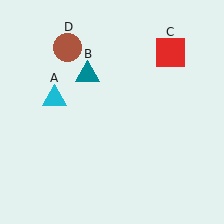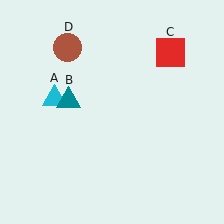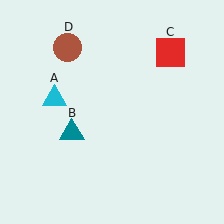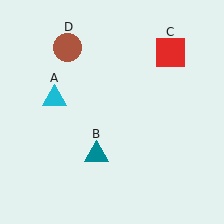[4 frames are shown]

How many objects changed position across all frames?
1 object changed position: teal triangle (object B).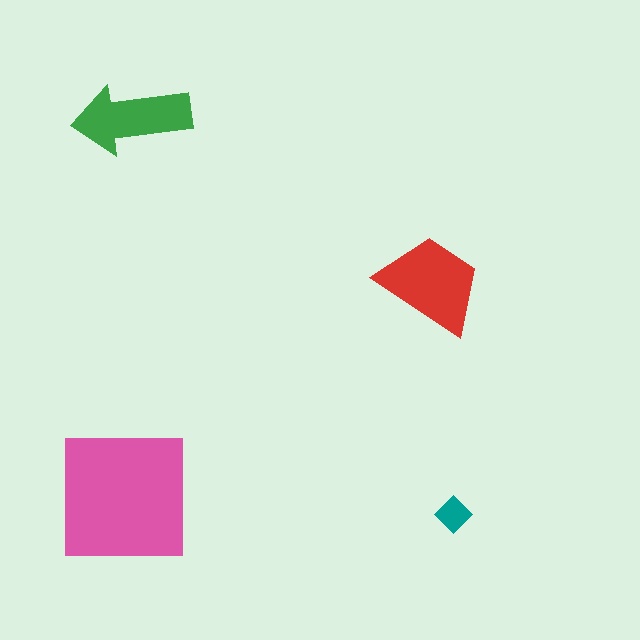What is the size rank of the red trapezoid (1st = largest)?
2nd.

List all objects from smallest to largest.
The teal diamond, the green arrow, the red trapezoid, the pink square.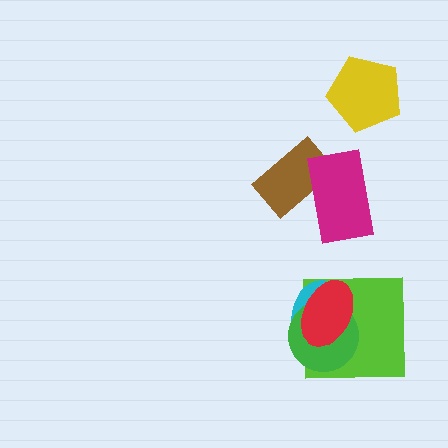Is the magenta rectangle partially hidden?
No, no other shape covers it.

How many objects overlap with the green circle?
3 objects overlap with the green circle.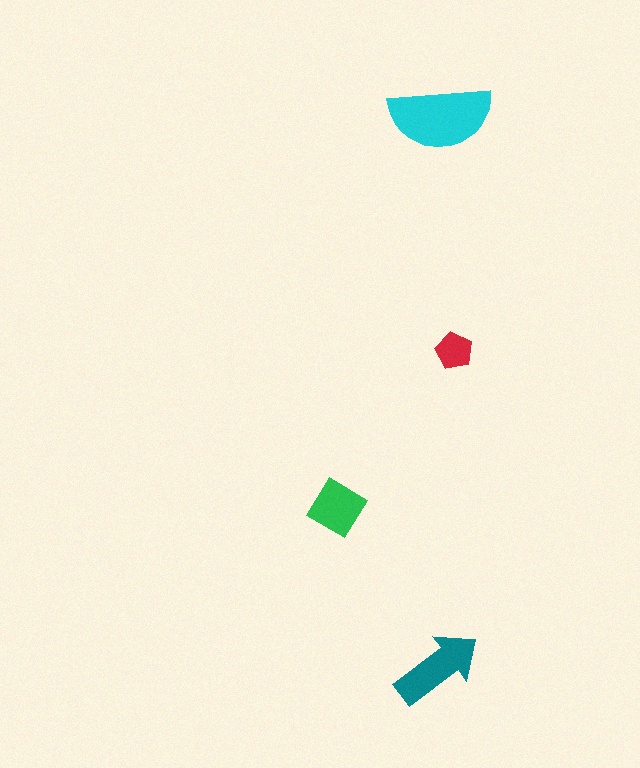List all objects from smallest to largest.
The red pentagon, the green diamond, the teal arrow, the cyan semicircle.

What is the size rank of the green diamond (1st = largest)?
3rd.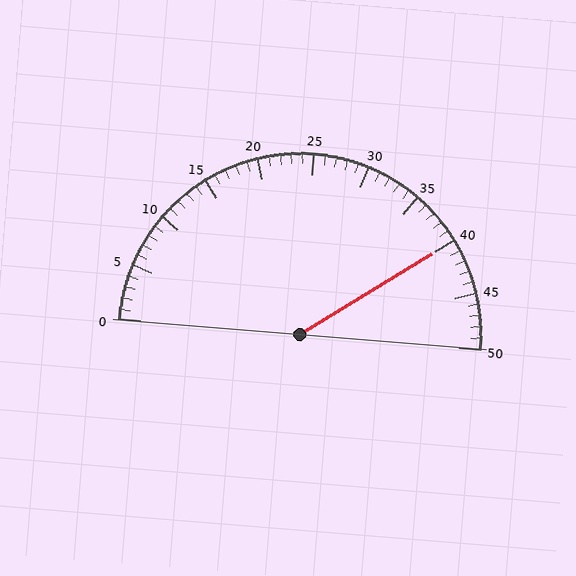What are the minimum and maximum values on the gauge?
The gauge ranges from 0 to 50.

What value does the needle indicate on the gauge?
The needle indicates approximately 40.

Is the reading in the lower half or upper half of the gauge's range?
The reading is in the upper half of the range (0 to 50).